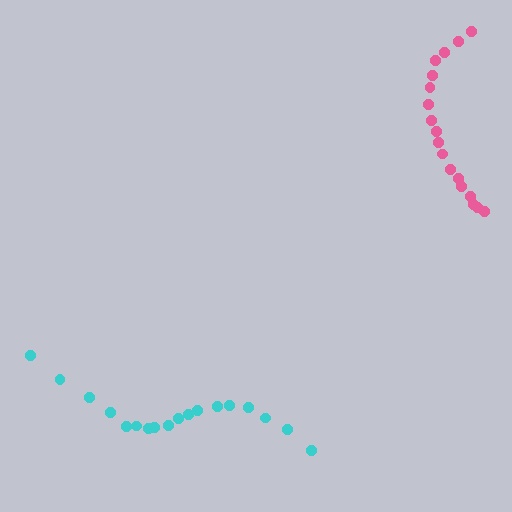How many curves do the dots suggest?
There are 2 distinct paths.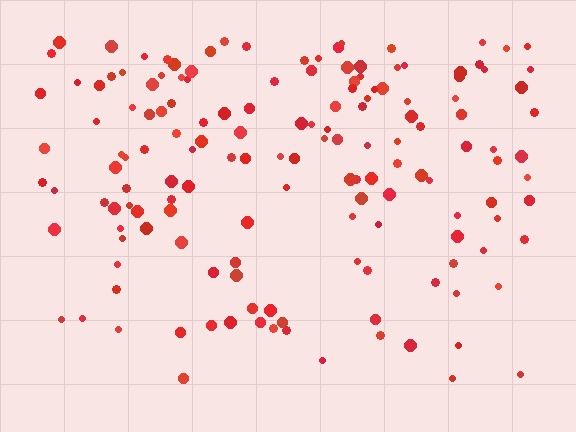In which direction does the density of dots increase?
From bottom to top, with the top side densest.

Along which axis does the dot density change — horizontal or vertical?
Vertical.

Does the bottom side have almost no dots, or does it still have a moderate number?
Still a moderate number, just noticeably fewer than the top.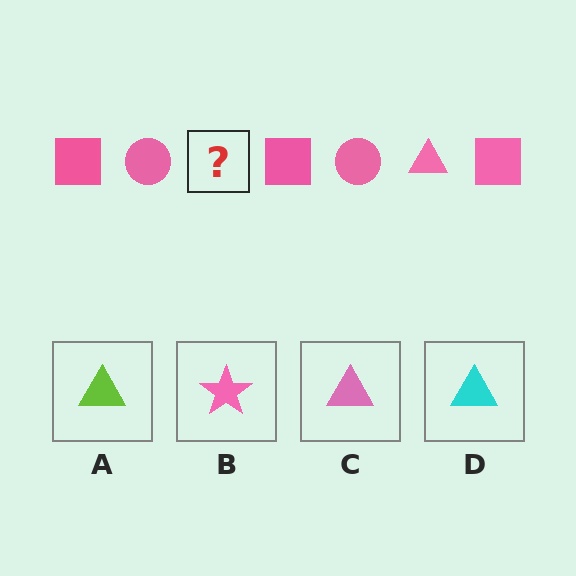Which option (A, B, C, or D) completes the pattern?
C.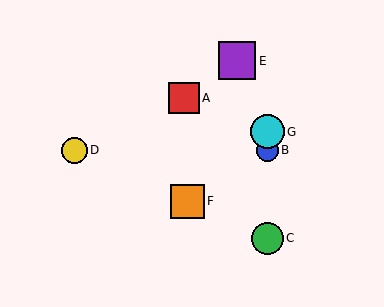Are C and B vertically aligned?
Yes, both are at x≈267.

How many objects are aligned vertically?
3 objects (B, C, G) are aligned vertically.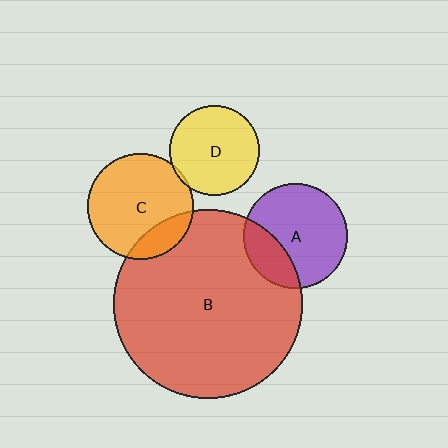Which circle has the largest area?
Circle B (red).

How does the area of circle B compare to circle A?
Approximately 3.3 times.